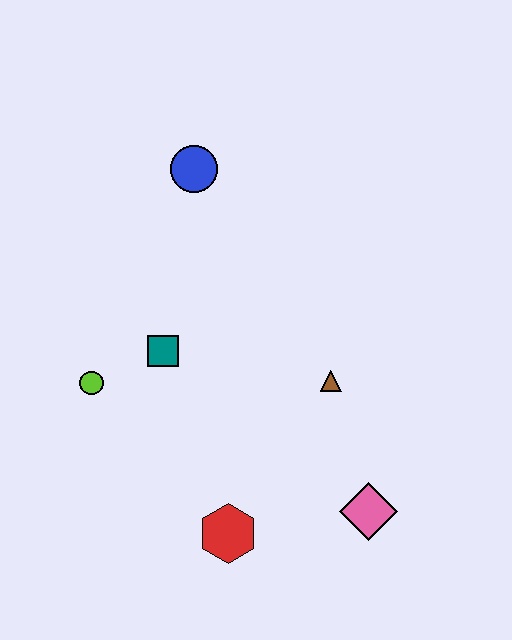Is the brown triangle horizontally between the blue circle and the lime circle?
No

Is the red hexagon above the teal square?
No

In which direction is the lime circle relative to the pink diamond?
The lime circle is to the left of the pink diamond.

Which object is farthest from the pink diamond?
The blue circle is farthest from the pink diamond.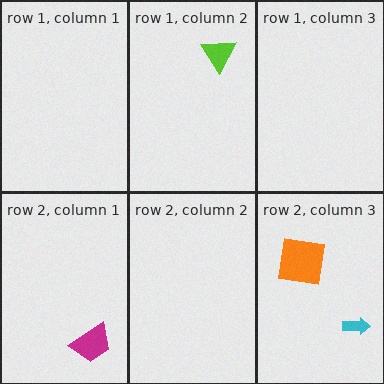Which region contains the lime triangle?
The row 1, column 2 region.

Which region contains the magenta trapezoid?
The row 2, column 1 region.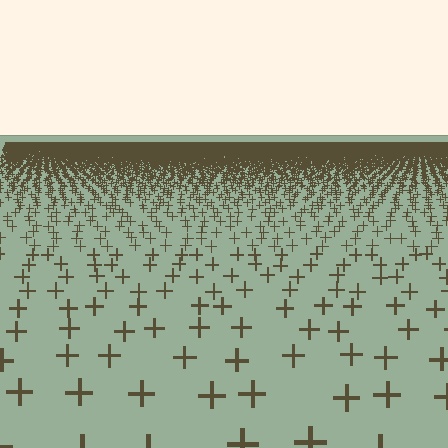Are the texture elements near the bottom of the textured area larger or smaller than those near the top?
Larger. Near the bottom, elements are closer to the viewer and appear at a bigger on-screen size.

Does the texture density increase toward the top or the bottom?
Density increases toward the top.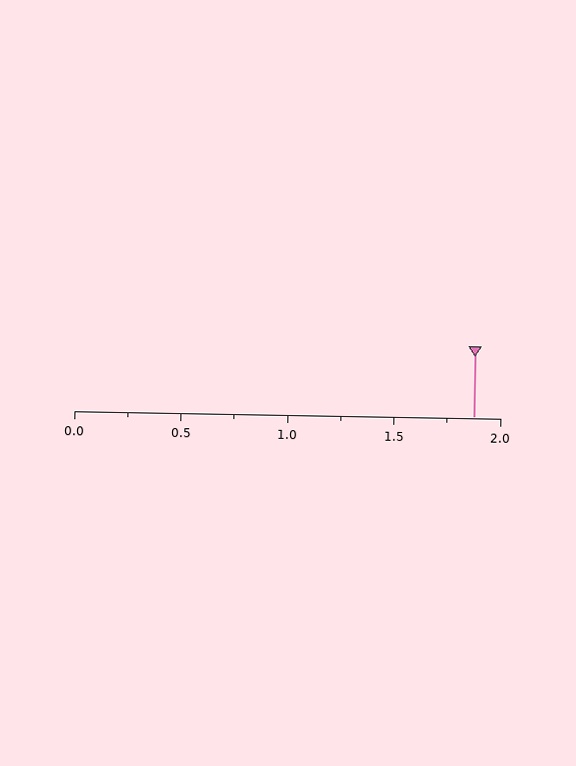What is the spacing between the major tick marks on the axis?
The major ticks are spaced 0.5 apart.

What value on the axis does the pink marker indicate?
The marker indicates approximately 1.88.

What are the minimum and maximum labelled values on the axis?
The axis runs from 0.0 to 2.0.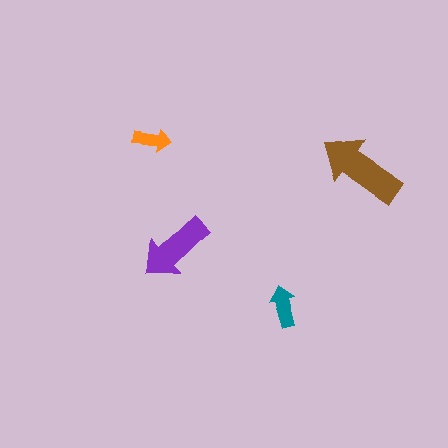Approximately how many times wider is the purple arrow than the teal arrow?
About 2 times wider.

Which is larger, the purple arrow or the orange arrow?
The purple one.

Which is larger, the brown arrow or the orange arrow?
The brown one.